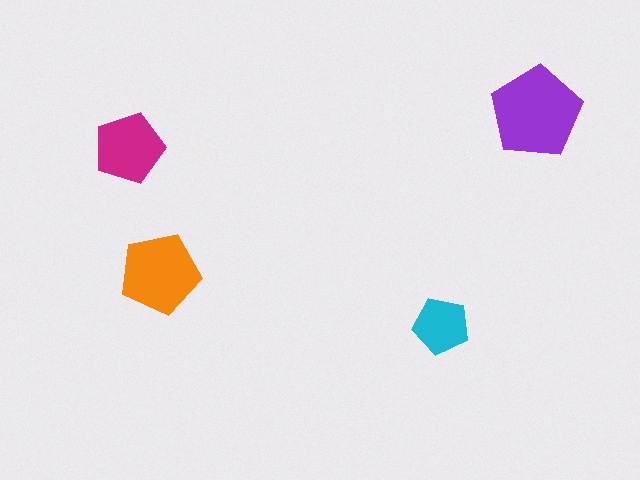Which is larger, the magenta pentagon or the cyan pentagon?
The magenta one.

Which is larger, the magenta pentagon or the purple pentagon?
The purple one.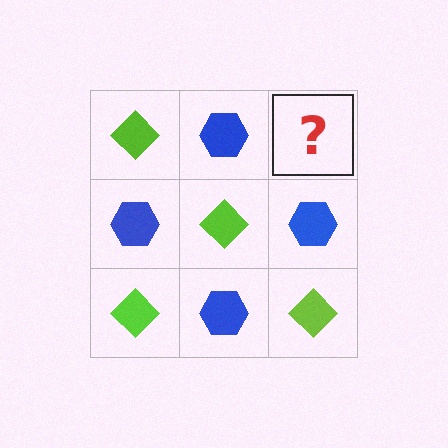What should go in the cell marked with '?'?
The missing cell should contain a lime diamond.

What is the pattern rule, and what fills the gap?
The rule is that it alternates lime diamond and blue hexagon in a checkerboard pattern. The gap should be filled with a lime diamond.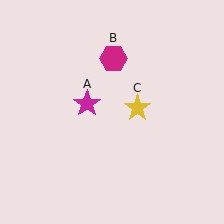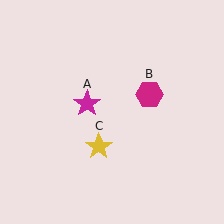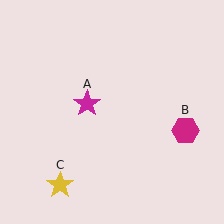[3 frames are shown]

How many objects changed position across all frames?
2 objects changed position: magenta hexagon (object B), yellow star (object C).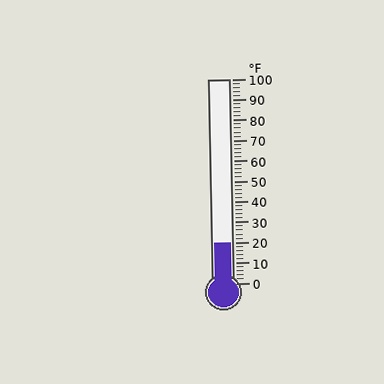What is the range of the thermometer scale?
The thermometer scale ranges from 0°F to 100°F.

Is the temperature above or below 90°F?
The temperature is below 90°F.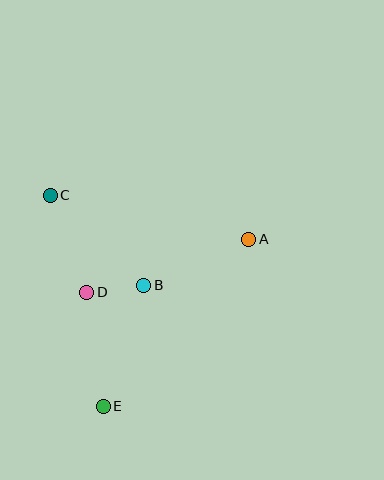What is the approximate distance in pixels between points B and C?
The distance between B and C is approximately 130 pixels.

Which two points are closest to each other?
Points B and D are closest to each other.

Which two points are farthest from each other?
Points A and E are farthest from each other.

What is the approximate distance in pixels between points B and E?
The distance between B and E is approximately 128 pixels.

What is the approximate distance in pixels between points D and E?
The distance between D and E is approximately 116 pixels.